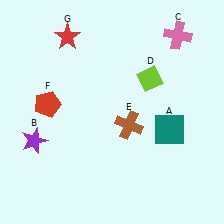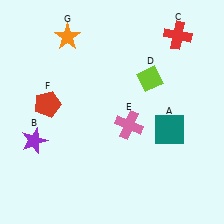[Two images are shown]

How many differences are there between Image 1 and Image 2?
There are 3 differences between the two images.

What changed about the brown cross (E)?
In Image 1, E is brown. In Image 2, it changed to pink.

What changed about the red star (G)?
In Image 1, G is red. In Image 2, it changed to orange.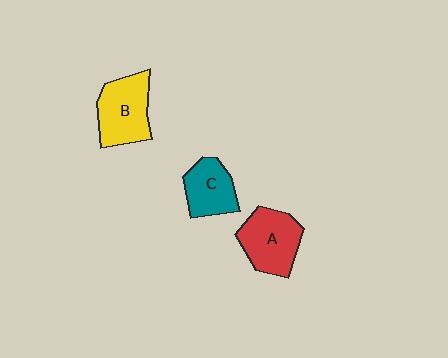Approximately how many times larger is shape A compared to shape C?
Approximately 1.3 times.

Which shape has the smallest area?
Shape C (teal).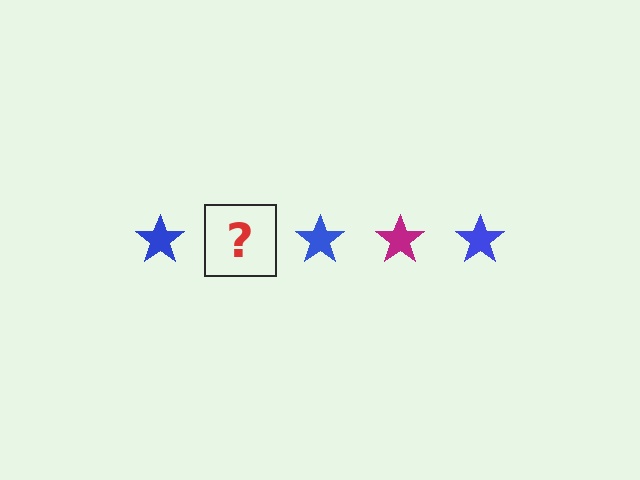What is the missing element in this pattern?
The missing element is a magenta star.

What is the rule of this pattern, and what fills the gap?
The rule is that the pattern cycles through blue, magenta stars. The gap should be filled with a magenta star.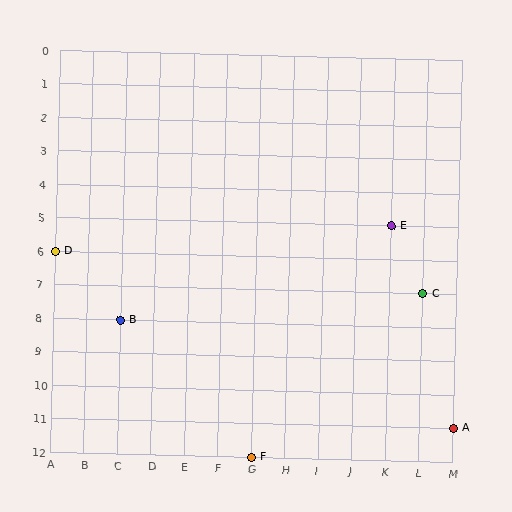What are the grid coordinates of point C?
Point C is at grid coordinates (L, 7).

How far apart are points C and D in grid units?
Points C and D are 11 columns and 1 row apart (about 11.0 grid units diagonally).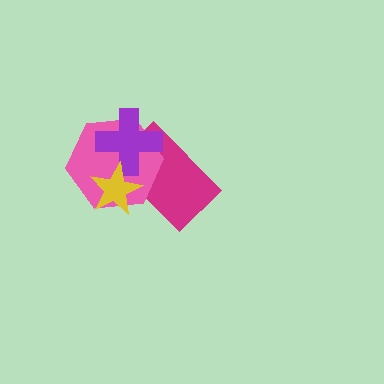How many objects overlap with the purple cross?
3 objects overlap with the purple cross.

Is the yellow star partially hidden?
No, no other shape covers it.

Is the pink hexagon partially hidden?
Yes, it is partially covered by another shape.